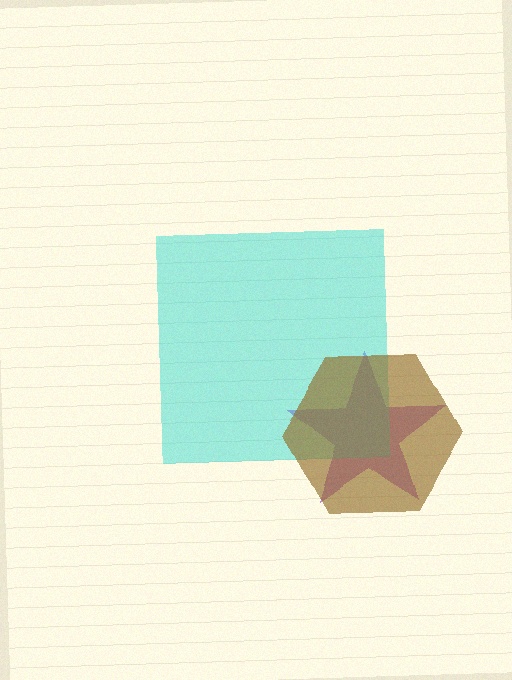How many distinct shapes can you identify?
There are 3 distinct shapes: a purple star, a cyan square, a brown hexagon.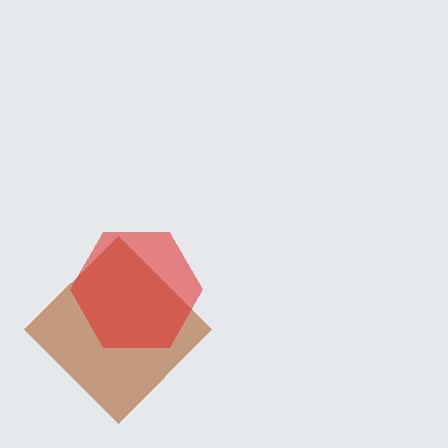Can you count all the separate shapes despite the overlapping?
Yes, there are 2 separate shapes.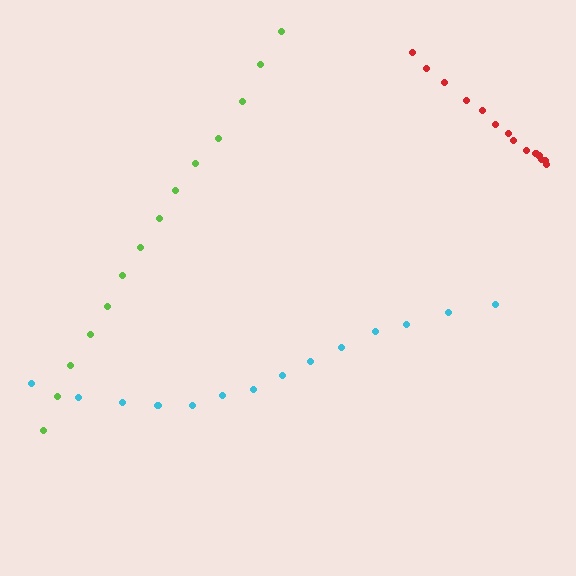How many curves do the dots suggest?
There are 3 distinct paths.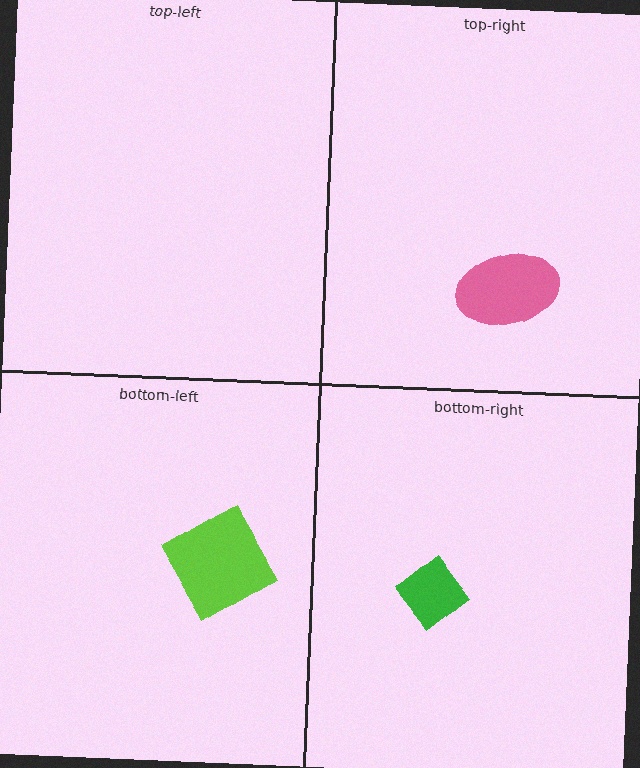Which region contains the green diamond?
The bottom-right region.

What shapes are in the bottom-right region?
The green diamond.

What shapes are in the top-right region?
The pink ellipse.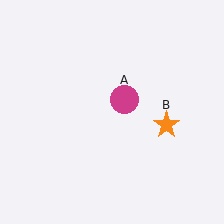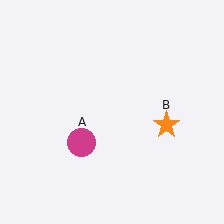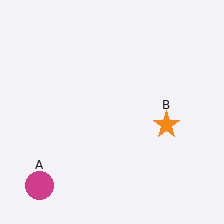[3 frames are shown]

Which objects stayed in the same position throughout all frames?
Orange star (object B) remained stationary.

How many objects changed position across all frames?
1 object changed position: magenta circle (object A).